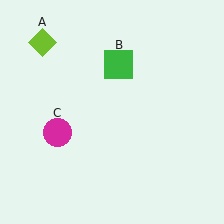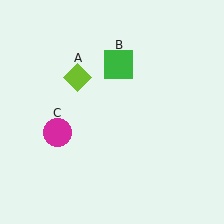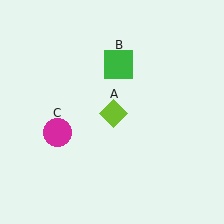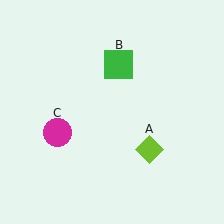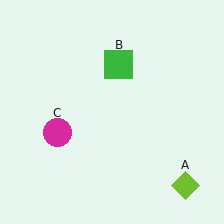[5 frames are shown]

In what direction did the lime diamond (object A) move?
The lime diamond (object A) moved down and to the right.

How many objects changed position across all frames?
1 object changed position: lime diamond (object A).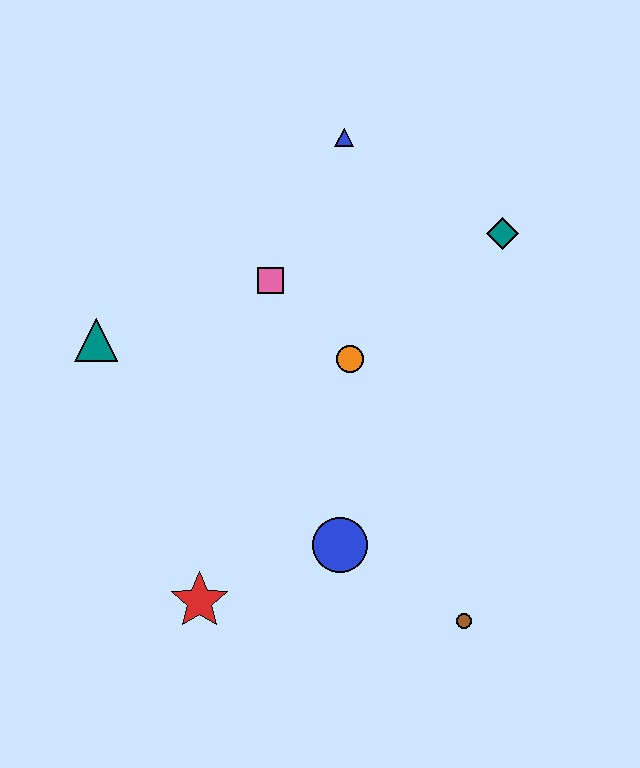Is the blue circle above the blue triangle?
No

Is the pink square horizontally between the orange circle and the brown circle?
No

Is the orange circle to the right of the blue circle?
Yes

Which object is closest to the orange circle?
The pink square is closest to the orange circle.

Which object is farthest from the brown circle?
The blue triangle is farthest from the brown circle.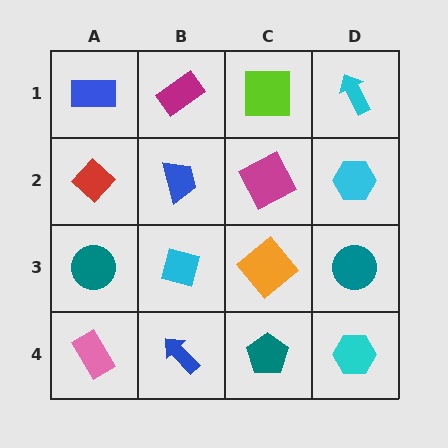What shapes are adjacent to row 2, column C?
A lime square (row 1, column C), an orange diamond (row 3, column C), a blue trapezoid (row 2, column B), a cyan hexagon (row 2, column D).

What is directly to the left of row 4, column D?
A teal pentagon.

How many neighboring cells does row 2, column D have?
3.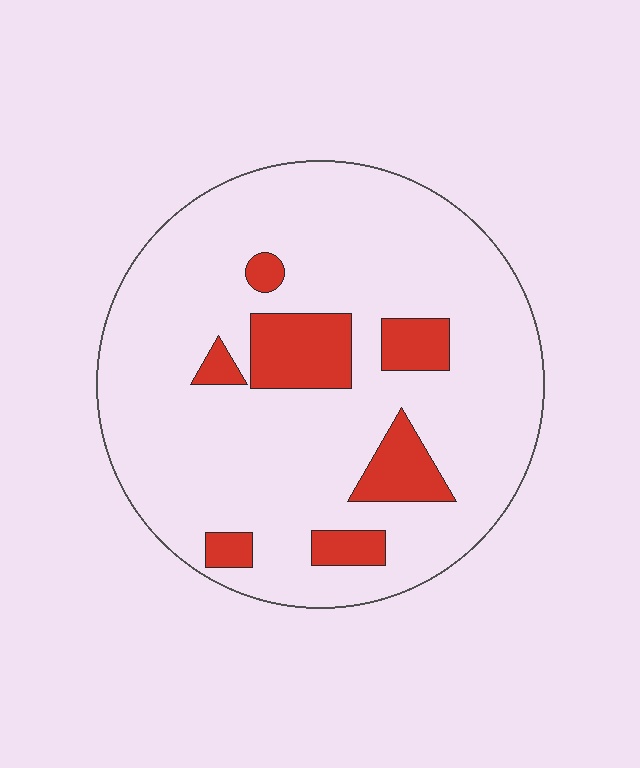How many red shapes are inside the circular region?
7.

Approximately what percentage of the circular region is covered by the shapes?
Approximately 15%.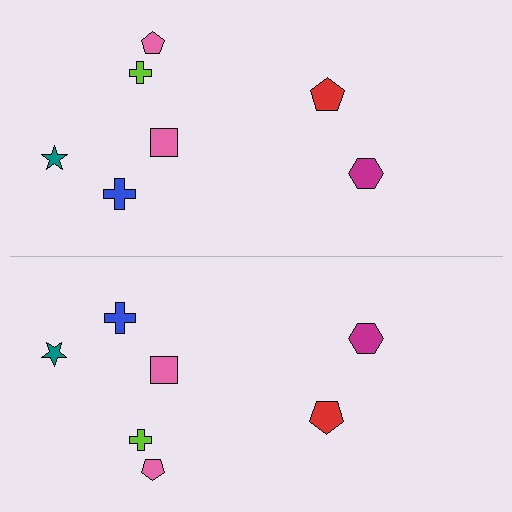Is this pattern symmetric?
Yes, this pattern has bilateral (reflection) symmetry.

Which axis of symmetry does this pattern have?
The pattern has a horizontal axis of symmetry running through the center of the image.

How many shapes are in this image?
There are 14 shapes in this image.